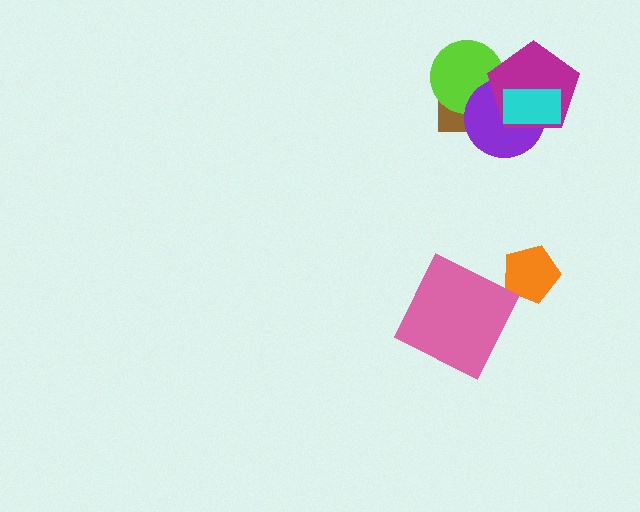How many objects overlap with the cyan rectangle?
3 objects overlap with the cyan rectangle.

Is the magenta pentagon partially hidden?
Yes, it is partially covered by another shape.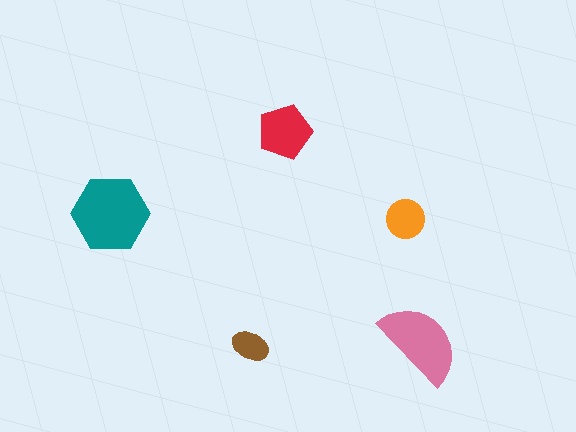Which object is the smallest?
The brown ellipse.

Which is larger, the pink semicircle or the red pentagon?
The pink semicircle.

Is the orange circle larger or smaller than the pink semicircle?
Smaller.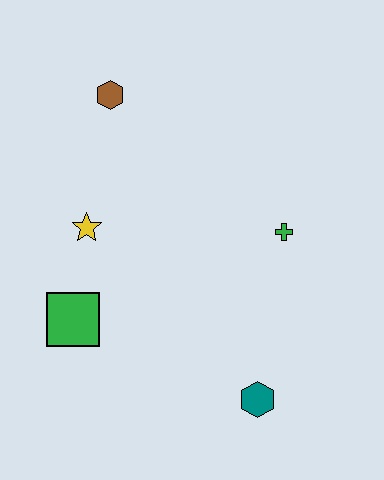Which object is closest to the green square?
The yellow star is closest to the green square.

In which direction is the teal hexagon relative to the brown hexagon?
The teal hexagon is below the brown hexagon.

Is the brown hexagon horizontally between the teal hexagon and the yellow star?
Yes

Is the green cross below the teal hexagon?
No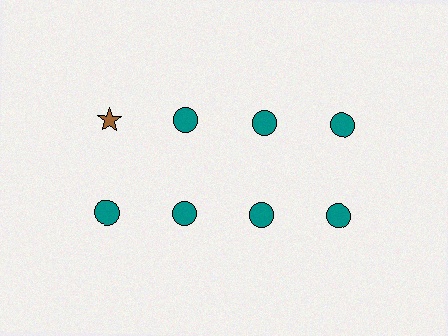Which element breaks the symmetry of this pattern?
The brown star in the top row, leftmost column breaks the symmetry. All other shapes are teal circles.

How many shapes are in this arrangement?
There are 8 shapes arranged in a grid pattern.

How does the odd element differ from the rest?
It differs in both color (brown instead of teal) and shape (star instead of circle).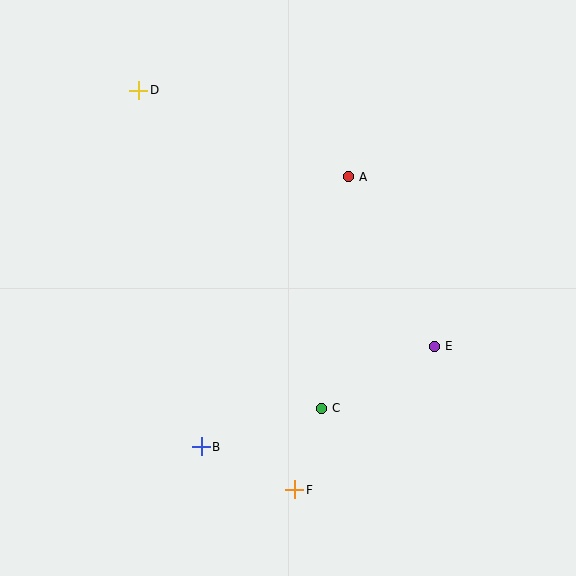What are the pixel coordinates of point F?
Point F is at (295, 490).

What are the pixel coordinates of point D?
Point D is at (139, 90).